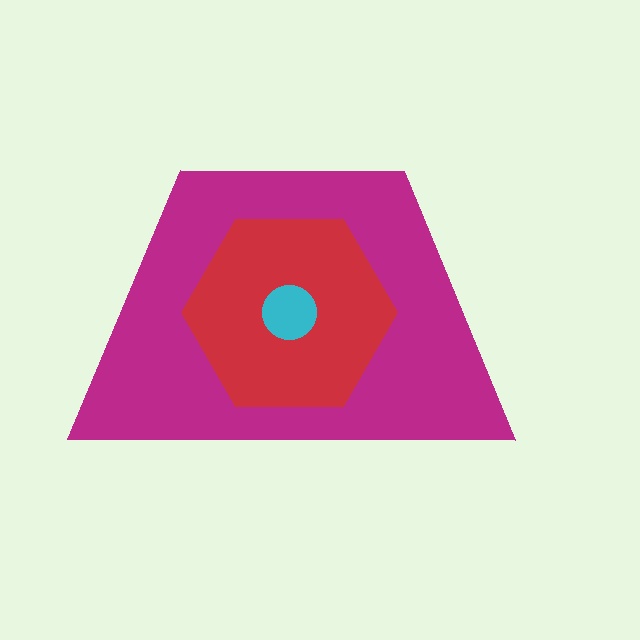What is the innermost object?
The cyan circle.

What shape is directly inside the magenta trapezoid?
The red hexagon.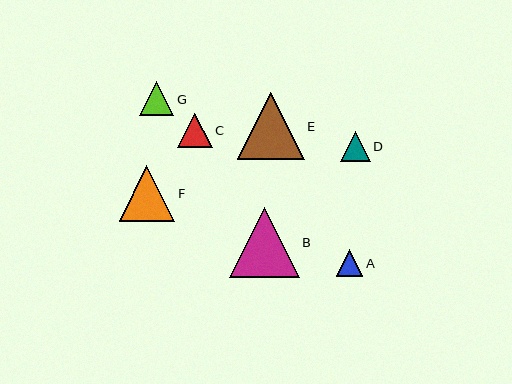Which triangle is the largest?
Triangle B is the largest with a size of approximately 70 pixels.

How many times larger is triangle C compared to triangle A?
Triangle C is approximately 1.3 times the size of triangle A.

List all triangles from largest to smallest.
From largest to smallest: B, E, F, C, G, D, A.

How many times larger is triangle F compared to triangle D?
Triangle F is approximately 1.9 times the size of triangle D.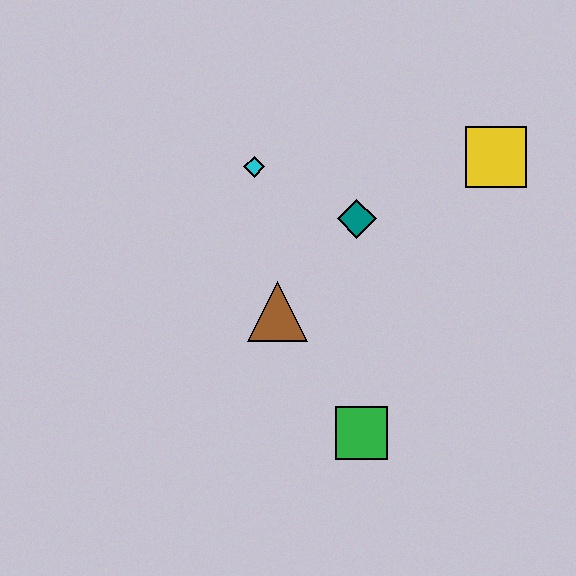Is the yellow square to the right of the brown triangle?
Yes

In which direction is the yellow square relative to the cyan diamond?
The yellow square is to the right of the cyan diamond.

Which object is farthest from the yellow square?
The green square is farthest from the yellow square.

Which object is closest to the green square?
The brown triangle is closest to the green square.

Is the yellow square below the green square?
No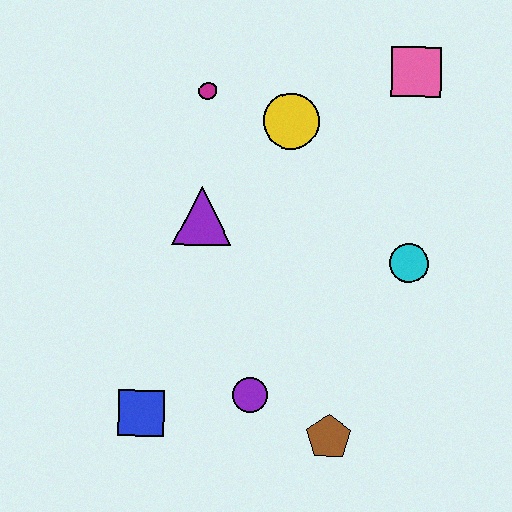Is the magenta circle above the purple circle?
Yes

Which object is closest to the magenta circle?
The yellow circle is closest to the magenta circle.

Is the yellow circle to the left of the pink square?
Yes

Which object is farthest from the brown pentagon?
The pink square is farthest from the brown pentagon.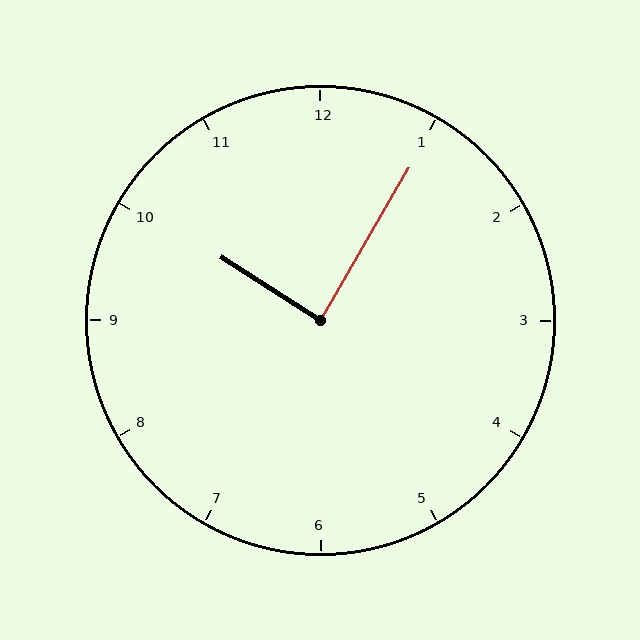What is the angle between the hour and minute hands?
Approximately 88 degrees.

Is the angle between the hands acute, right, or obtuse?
It is right.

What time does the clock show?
10:05.